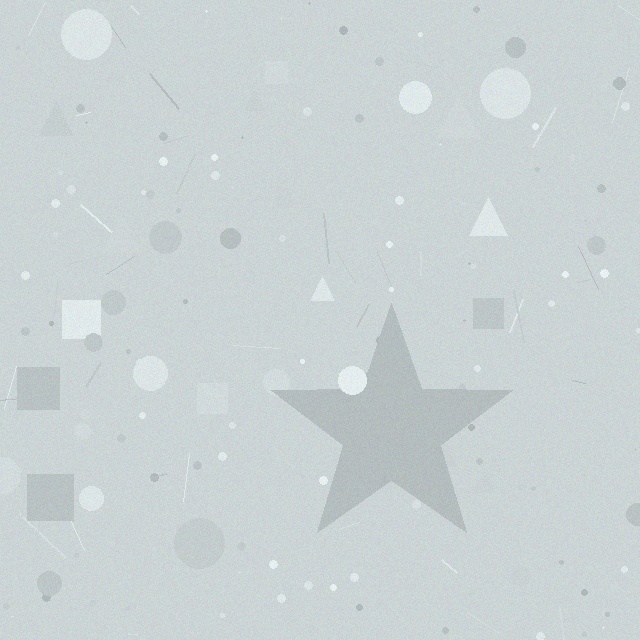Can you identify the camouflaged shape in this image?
The camouflaged shape is a star.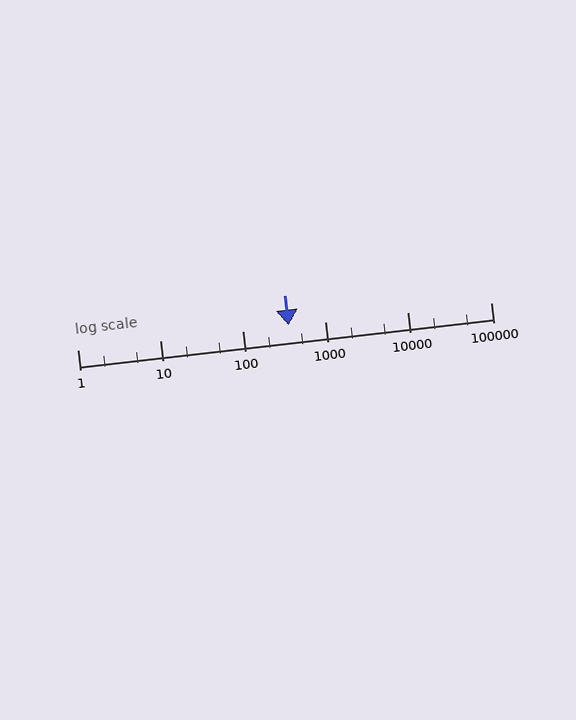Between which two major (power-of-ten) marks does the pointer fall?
The pointer is between 100 and 1000.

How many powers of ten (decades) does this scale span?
The scale spans 5 decades, from 1 to 100000.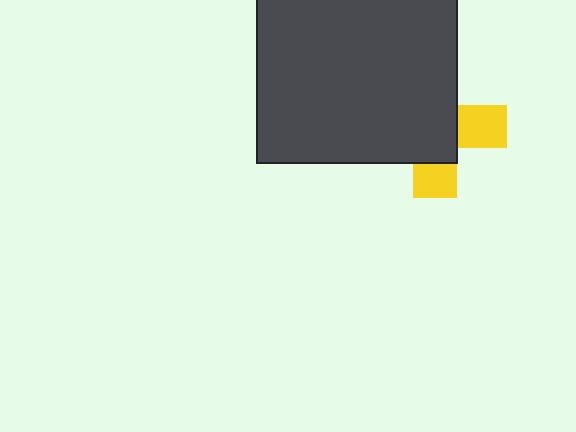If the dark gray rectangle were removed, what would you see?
You would see the complete yellow cross.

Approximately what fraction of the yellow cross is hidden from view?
Roughly 66% of the yellow cross is hidden behind the dark gray rectangle.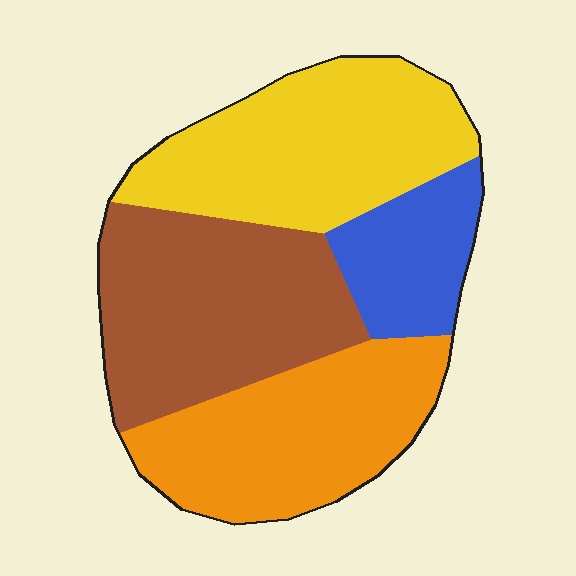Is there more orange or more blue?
Orange.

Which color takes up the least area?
Blue, at roughly 15%.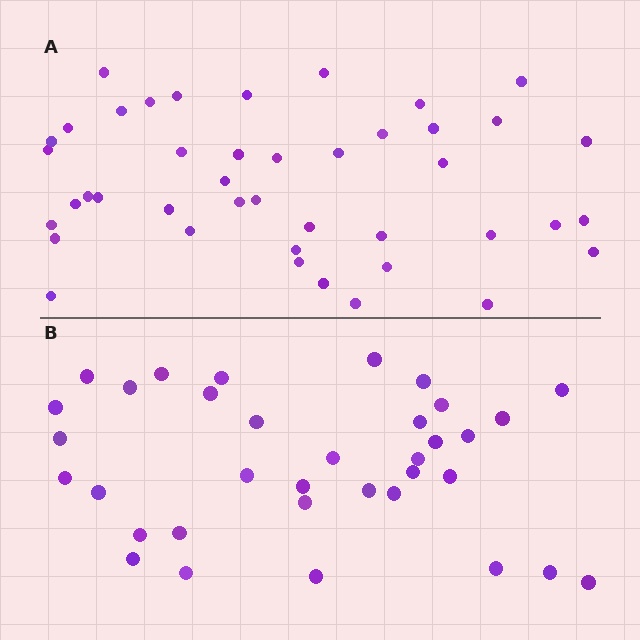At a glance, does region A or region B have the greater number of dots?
Region A (the top region) has more dots.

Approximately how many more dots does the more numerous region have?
Region A has roughly 8 or so more dots than region B.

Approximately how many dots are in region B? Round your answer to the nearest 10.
About 40 dots. (The exact count is 35, which rounds to 40.)